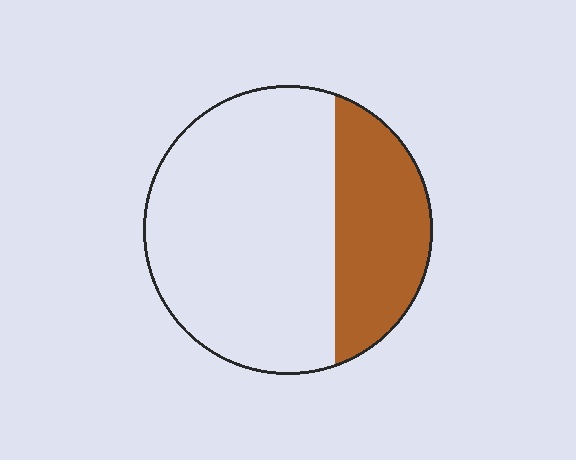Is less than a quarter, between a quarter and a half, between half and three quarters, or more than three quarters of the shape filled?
Between a quarter and a half.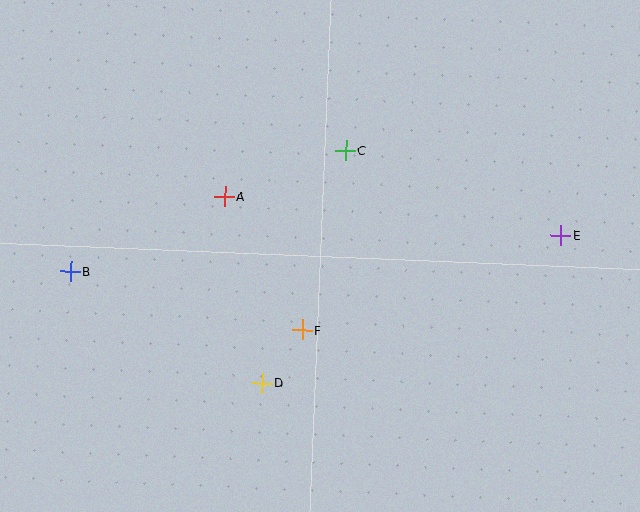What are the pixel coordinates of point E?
Point E is at (561, 235).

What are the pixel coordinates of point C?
Point C is at (346, 150).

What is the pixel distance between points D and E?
The distance between D and E is 333 pixels.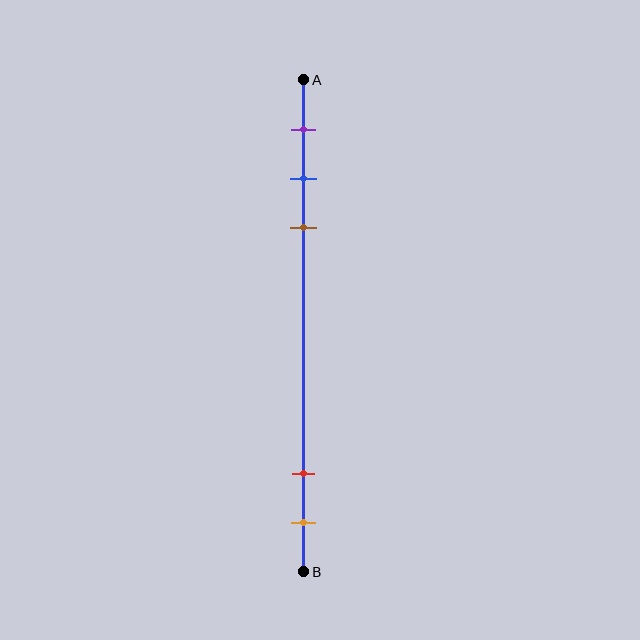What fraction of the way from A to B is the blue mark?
The blue mark is approximately 20% (0.2) of the way from A to B.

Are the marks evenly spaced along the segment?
No, the marks are not evenly spaced.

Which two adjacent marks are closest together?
The blue and brown marks are the closest adjacent pair.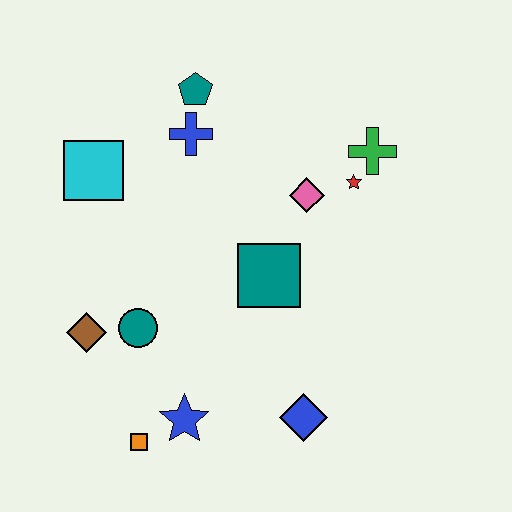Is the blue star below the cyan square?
Yes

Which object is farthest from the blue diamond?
The teal pentagon is farthest from the blue diamond.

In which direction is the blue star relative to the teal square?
The blue star is below the teal square.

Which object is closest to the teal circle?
The brown diamond is closest to the teal circle.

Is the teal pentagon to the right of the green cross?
No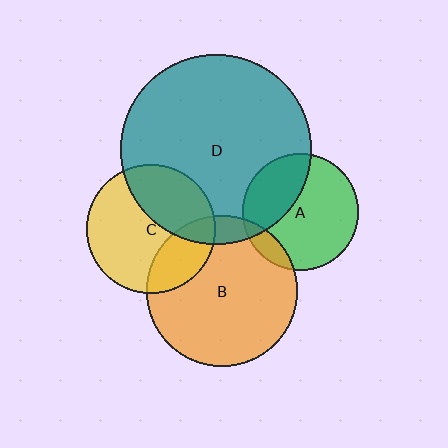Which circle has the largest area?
Circle D (teal).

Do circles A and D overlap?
Yes.